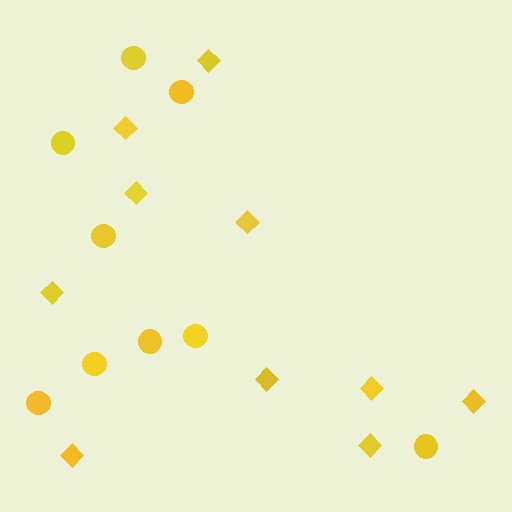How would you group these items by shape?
There are 2 groups: one group of circles (9) and one group of diamonds (10).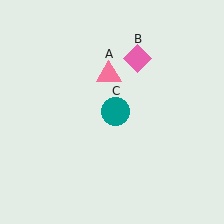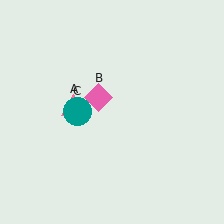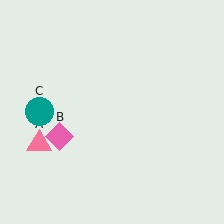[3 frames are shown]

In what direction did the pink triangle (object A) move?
The pink triangle (object A) moved down and to the left.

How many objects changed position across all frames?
3 objects changed position: pink triangle (object A), pink diamond (object B), teal circle (object C).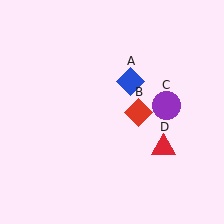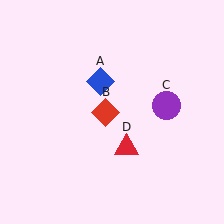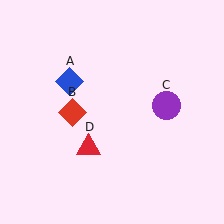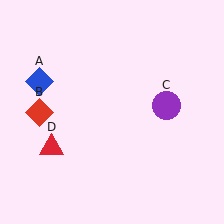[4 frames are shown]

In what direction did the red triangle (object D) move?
The red triangle (object D) moved left.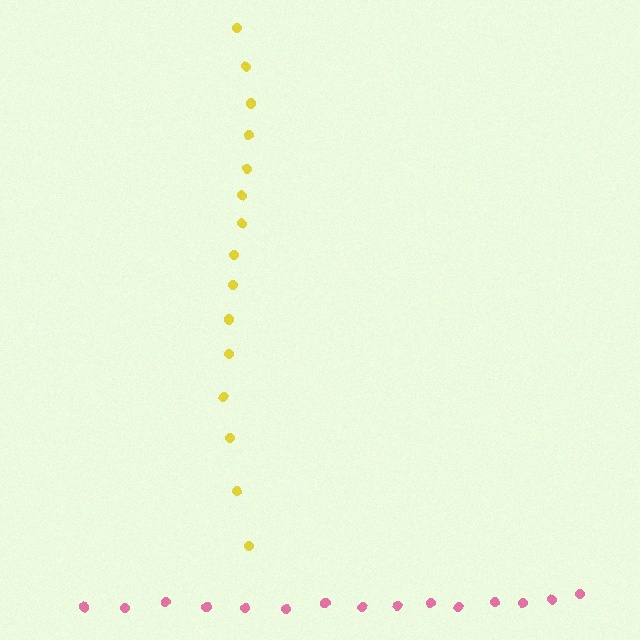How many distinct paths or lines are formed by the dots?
There are 2 distinct paths.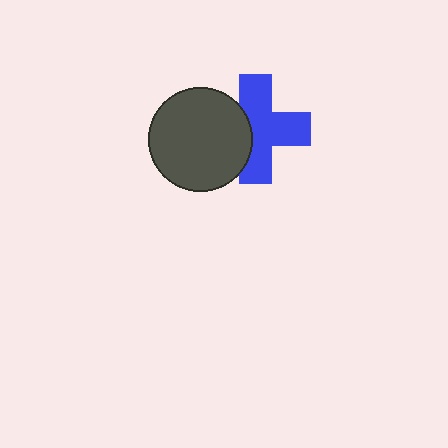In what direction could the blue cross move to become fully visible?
The blue cross could move right. That would shift it out from behind the dark gray circle entirely.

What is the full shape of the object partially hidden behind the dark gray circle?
The partially hidden object is a blue cross.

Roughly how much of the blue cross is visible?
Most of it is visible (roughly 68%).